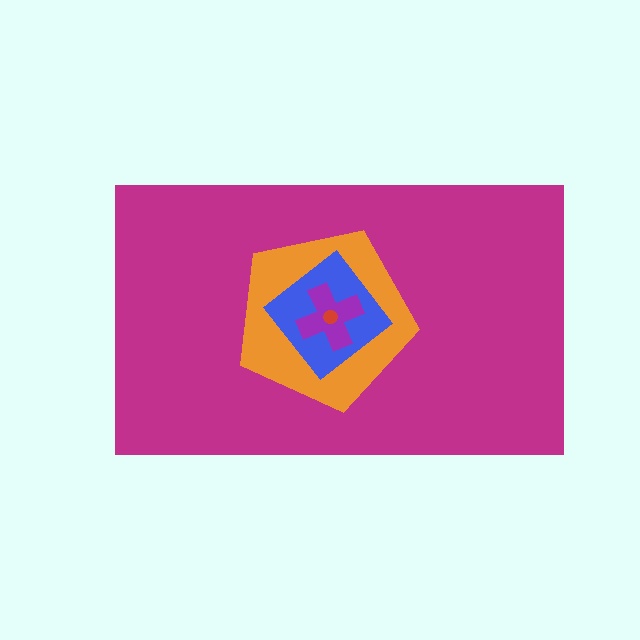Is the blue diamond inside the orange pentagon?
Yes.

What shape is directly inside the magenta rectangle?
The orange pentagon.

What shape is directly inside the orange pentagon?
The blue diamond.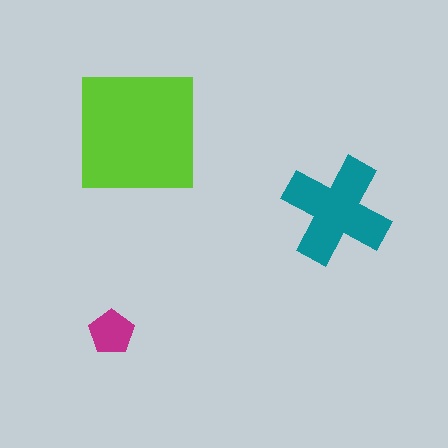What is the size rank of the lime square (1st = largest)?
1st.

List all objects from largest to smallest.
The lime square, the teal cross, the magenta pentagon.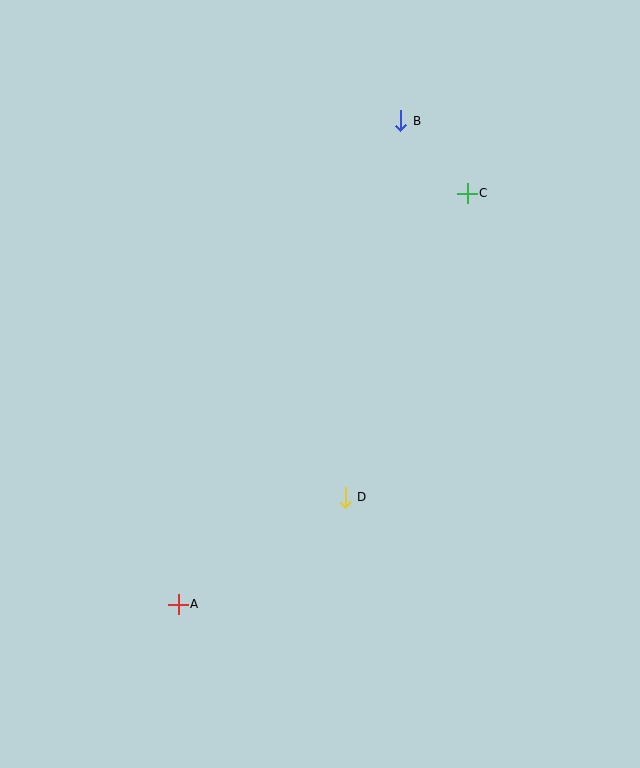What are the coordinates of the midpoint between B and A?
The midpoint between B and A is at (289, 363).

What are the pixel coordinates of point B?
Point B is at (401, 121).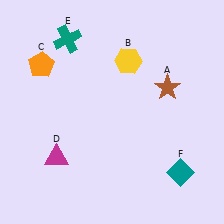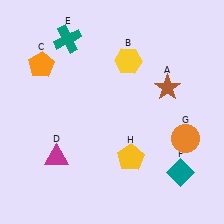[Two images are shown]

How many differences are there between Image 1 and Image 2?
There are 2 differences between the two images.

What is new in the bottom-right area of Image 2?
An orange circle (G) was added in the bottom-right area of Image 2.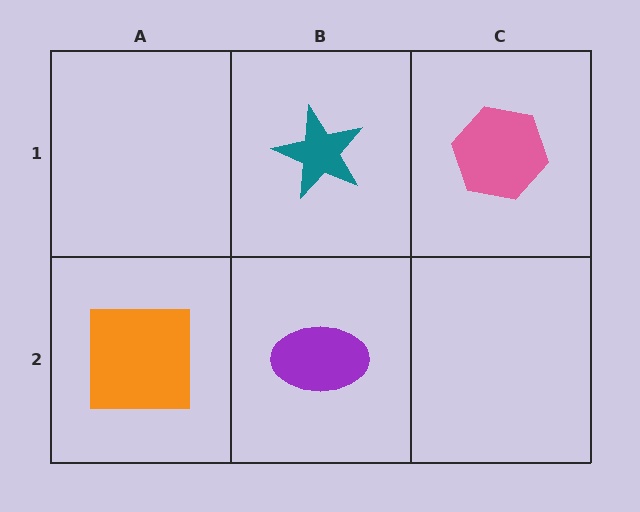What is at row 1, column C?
A pink hexagon.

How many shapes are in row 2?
2 shapes.